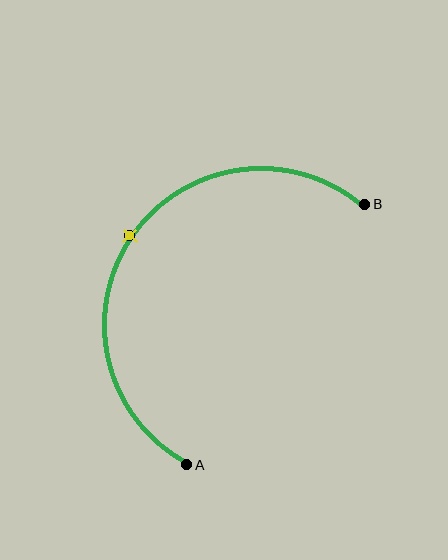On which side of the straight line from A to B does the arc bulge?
The arc bulges above and to the left of the straight line connecting A and B.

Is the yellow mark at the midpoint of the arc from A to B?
Yes. The yellow mark lies on the arc at equal arc-length from both A and B — it is the arc midpoint.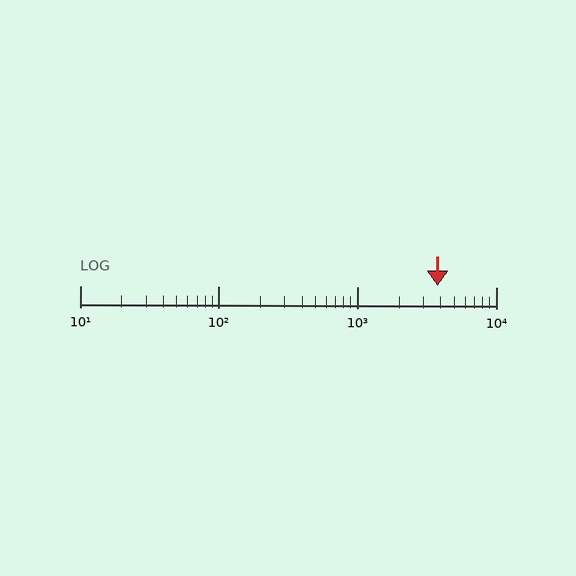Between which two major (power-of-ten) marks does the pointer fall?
The pointer is between 1000 and 10000.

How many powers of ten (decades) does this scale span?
The scale spans 3 decades, from 10 to 10000.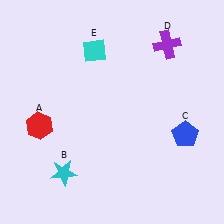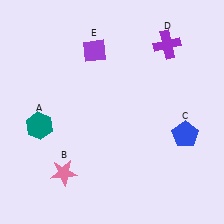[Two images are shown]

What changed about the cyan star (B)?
In Image 1, B is cyan. In Image 2, it changed to pink.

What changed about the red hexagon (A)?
In Image 1, A is red. In Image 2, it changed to teal.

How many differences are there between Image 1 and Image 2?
There are 3 differences between the two images.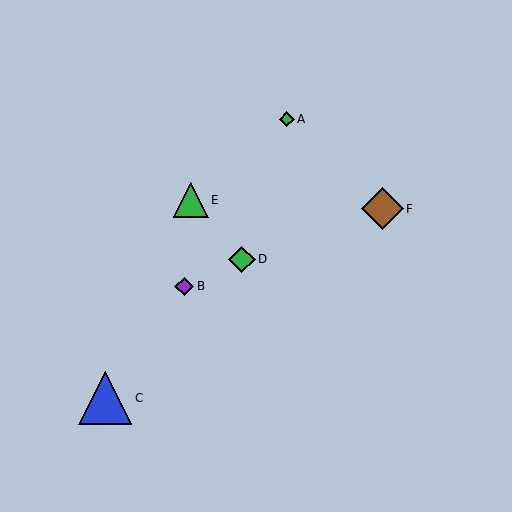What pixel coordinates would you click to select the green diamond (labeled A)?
Click at (287, 119) to select the green diamond A.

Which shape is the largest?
The blue triangle (labeled C) is the largest.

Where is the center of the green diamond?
The center of the green diamond is at (287, 119).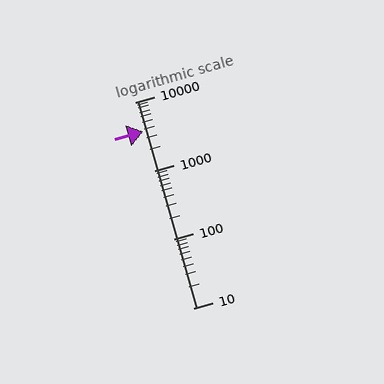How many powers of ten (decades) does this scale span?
The scale spans 3 decades, from 10 to 10000.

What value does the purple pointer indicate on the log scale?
The pointer indicates approximately 3700.